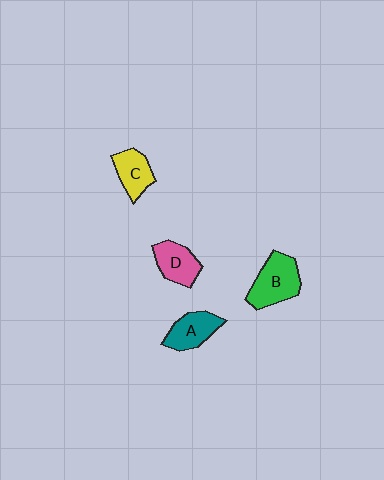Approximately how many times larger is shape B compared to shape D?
Approximately 1.4 times.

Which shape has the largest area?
Shape B (green).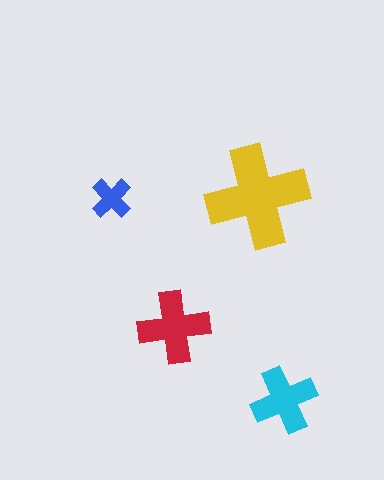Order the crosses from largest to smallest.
the yellow one, the red one, the cyan one, the blue one.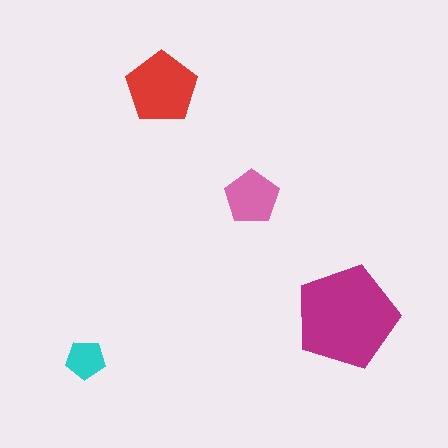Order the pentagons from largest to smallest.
the magenta one, the red one, the pink one, the cyan one.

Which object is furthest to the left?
The cyan pentagon is leftmost.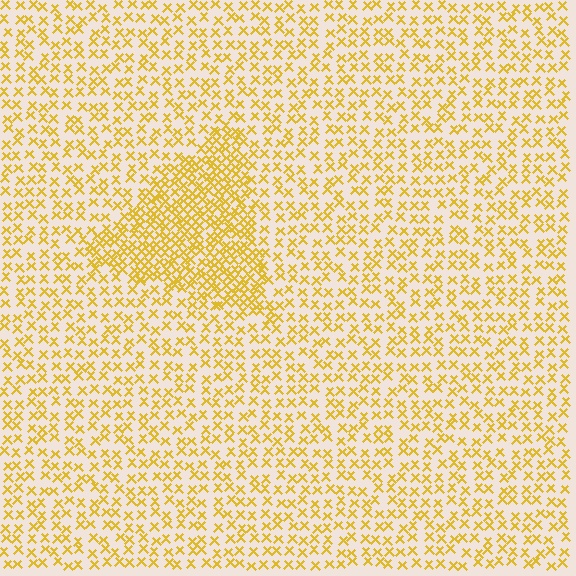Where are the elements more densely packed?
The elements are more densely packed inside the triangle boundary.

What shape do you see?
I see a triangle.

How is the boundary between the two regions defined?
The boundary is defined by a change in element density (approximately 2.1x ratio). All elements are the same color, size, and shape.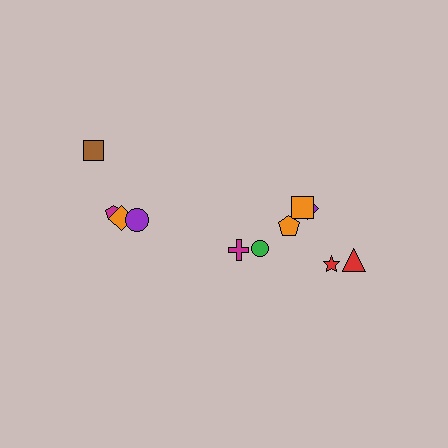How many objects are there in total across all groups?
There are 11 objects.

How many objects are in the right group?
There are 7 objects.